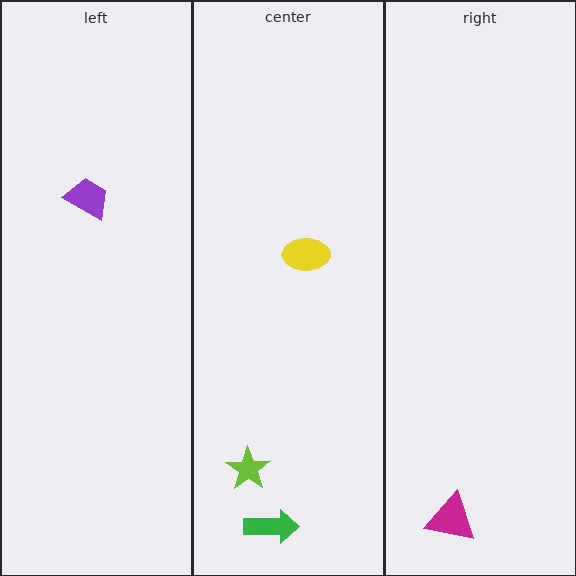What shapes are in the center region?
The green arrow, the lime star, the yellow ellipse.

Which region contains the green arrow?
The center region.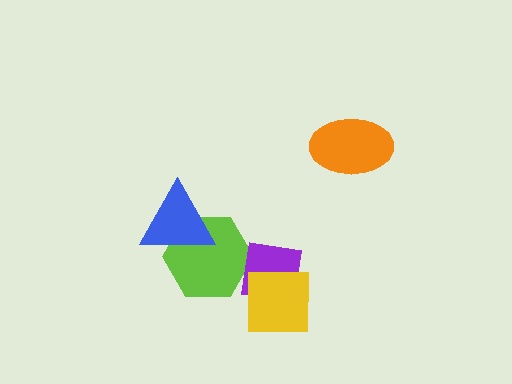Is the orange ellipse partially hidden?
No, no other shape covers it.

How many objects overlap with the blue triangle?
1 object overlaps with the blue triangle.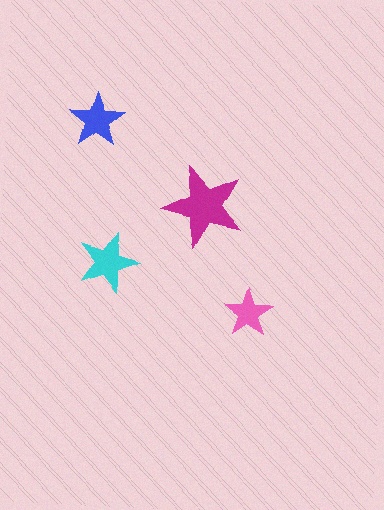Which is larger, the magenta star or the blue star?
The magenta one.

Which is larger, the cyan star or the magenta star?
The magenta one.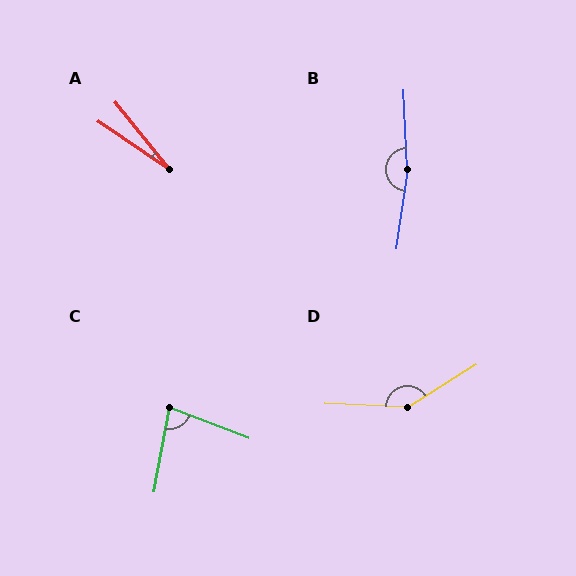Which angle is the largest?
B, at approximately 169 degrees.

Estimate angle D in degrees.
Approximately 145 degrees.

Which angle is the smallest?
A, at approximately 17 degrees.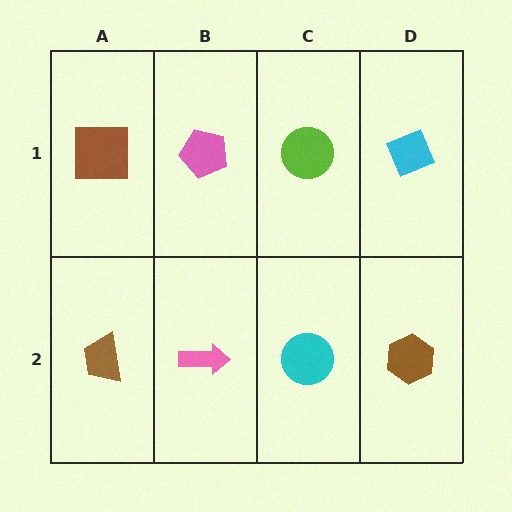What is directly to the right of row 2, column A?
A pink arrow.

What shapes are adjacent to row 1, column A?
A brown trapezoid (row 2, column A), a pink pentagon (row 1, column B).